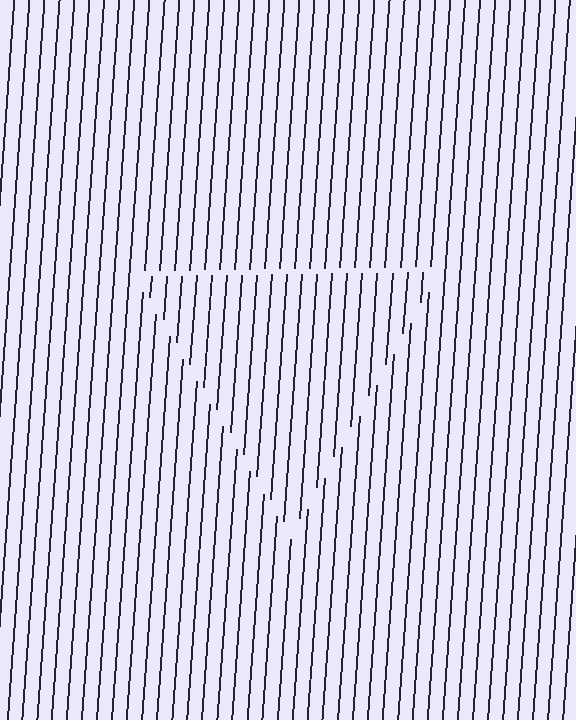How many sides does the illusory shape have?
3 sides — the line-ends trace a triangle.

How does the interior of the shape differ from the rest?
The interior of the shape contains the same grating, shifted by half a period — the contour is defined by the phase discontinuity where line-ends from the inner and outer gratings abut.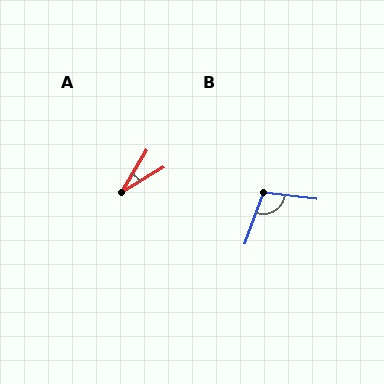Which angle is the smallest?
A, at approximately 28 degrees.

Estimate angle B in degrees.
Approximately 103 degrees.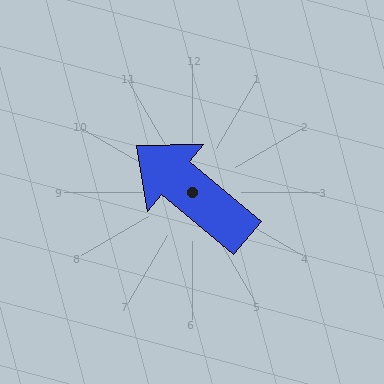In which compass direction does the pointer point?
Northwest.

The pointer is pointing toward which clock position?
Roughly 10 o'clock.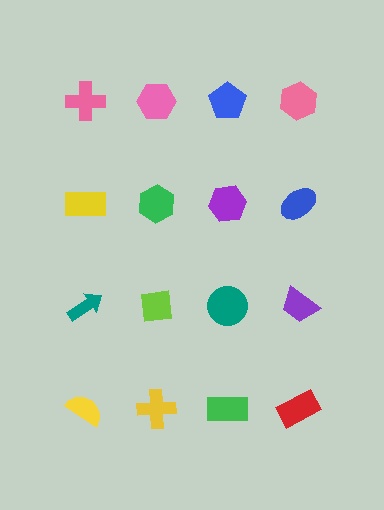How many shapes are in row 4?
4 shapes.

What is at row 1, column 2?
A pink hexagon.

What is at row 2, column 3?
A purple hexagon.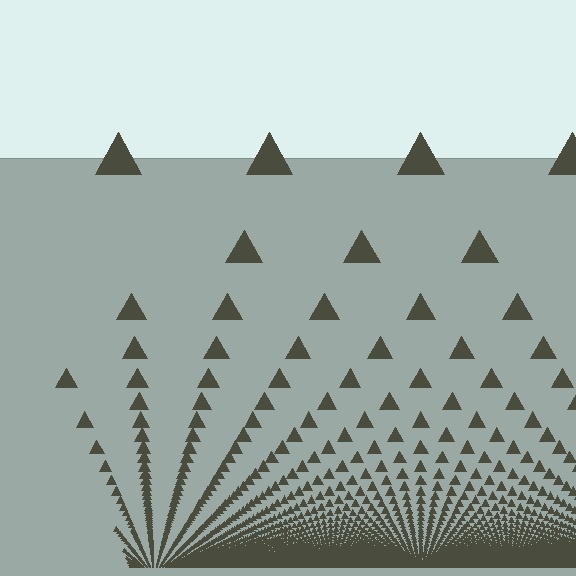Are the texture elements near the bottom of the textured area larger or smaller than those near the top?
Smaller. The gradient is inverted — elements near the bottom are smaller and denser.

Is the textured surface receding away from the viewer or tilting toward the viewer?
The surface appears to tilt toward the viewer. Texture elements get larger and sparser toward the top.